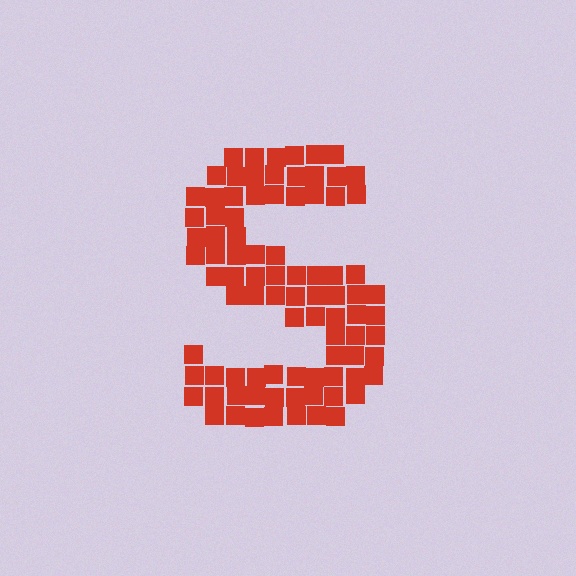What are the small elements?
The small elements are squares.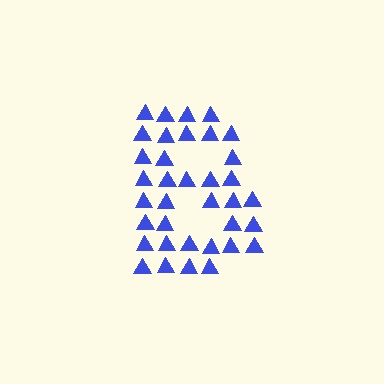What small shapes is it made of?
It is made of small triangles.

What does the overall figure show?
The overall figure shows the letter B.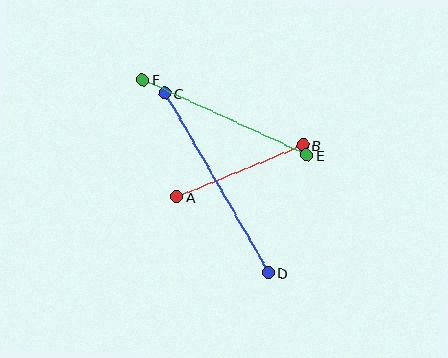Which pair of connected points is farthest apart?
Points C and D are farthest apart.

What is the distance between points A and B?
The distance is approximately 136 pixels.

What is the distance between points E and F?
The distance is approximately 181 pixels.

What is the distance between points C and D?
The distance is approximately 207 pixels.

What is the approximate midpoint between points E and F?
The midpoint is at approximately (225, 118) pixels.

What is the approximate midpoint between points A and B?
The midpoint is at approximately (240, 171) pixels.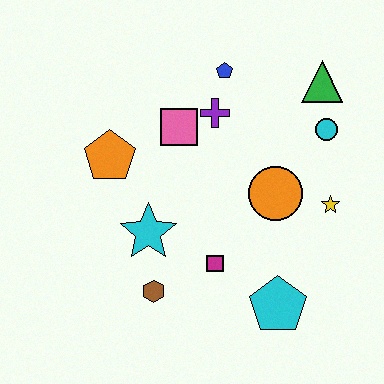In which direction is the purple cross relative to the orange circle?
The purple cross is above the orange circle.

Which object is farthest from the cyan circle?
The brown hexagon is farthest from the cyan circle.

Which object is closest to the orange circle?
The yellow star is closest to the orange circle.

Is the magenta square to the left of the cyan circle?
Yes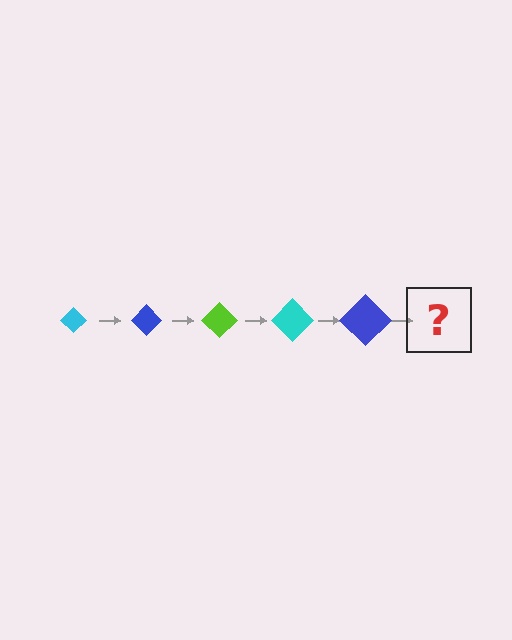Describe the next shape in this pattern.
It should be a lime diamond, larger than the previous one.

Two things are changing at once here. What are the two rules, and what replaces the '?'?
The two rules are that the diamond grows larger each step and the color cycles through cyan, blue, and lime. The '?' should be a lime diamond, larger than the previous one.